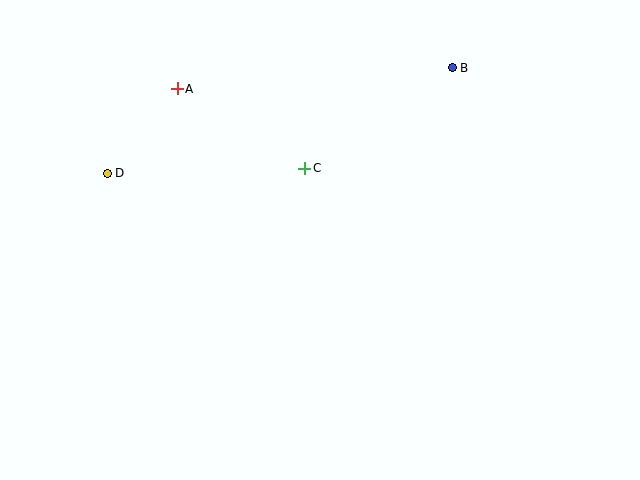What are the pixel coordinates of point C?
Point C is at (305, 168).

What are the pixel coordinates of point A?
Point A is at (177, 89).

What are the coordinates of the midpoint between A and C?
The midpoint between A and C is at (241, 128).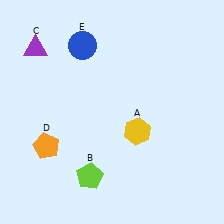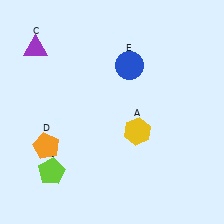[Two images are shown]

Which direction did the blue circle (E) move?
The blue circle (E) moved right.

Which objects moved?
The objects that moved are: the lime pentagon (B), the blue circle (E).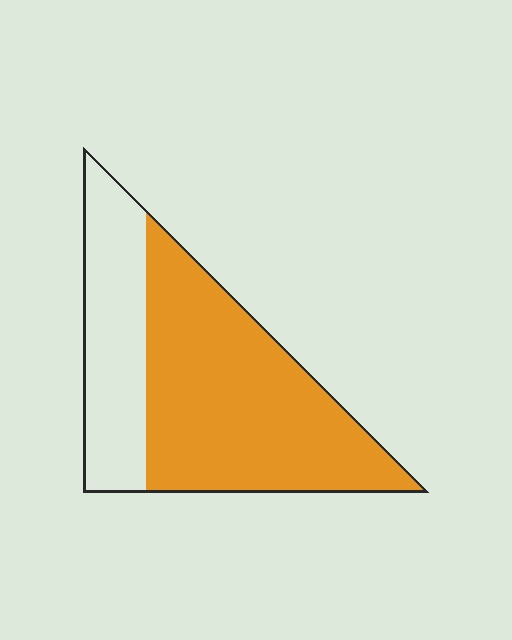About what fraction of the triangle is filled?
About two thirds (2/3).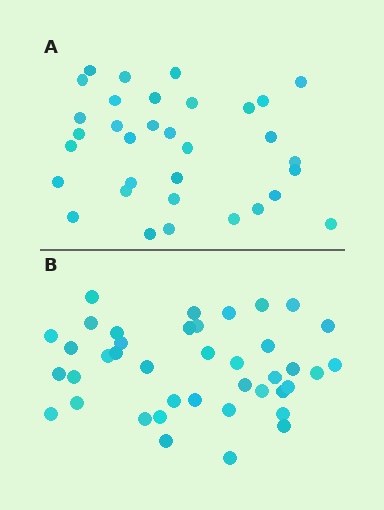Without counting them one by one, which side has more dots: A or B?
Region B (the bottom region) has more dots.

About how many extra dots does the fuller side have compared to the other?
Region B has roughly 8 or so more dots than region A.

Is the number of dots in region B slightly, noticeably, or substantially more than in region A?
Region B has only slightly more — the two regions are fairly close. The ratio is roughly 1.2 to 1.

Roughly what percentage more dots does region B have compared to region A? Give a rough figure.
About 20% more.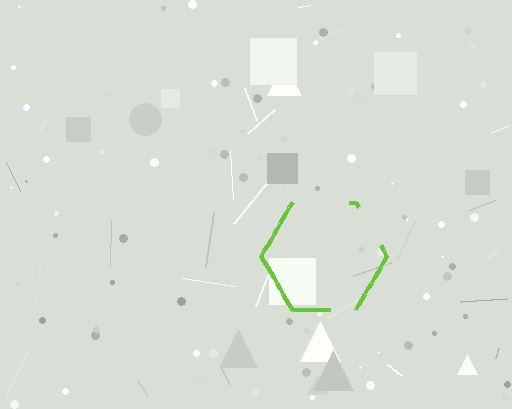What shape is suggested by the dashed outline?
The dashed outline suggests a hexagon.